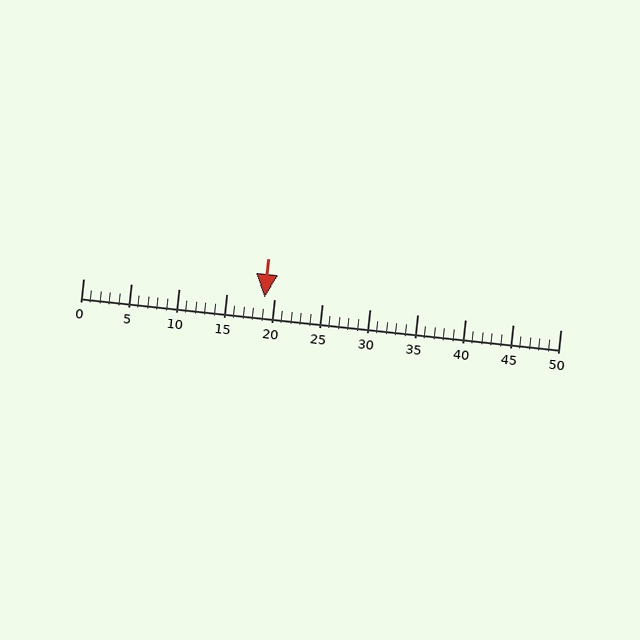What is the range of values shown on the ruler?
The ruler shows values from 0 to 50.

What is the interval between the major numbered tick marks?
The major tick marks are spaced 5 units apart.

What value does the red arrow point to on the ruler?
The red arrow points to approximately 19.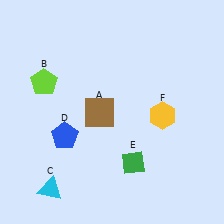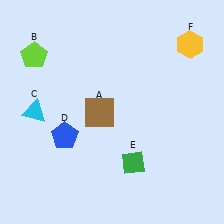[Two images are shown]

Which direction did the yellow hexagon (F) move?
The yellow hexagon (F) moved up.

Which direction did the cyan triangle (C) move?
The cyan triangle (C) moved up.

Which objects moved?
The objects that moved are: the lime pentagon (B), the cyan triangle (C), the yellow hexagon (F).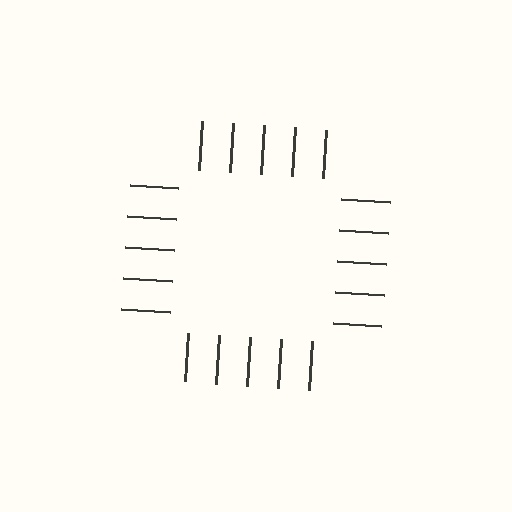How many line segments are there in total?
20 — 5 along each of the 4 edges.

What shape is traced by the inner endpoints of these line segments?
An illusory square — the line segments terminate on its edges but no continuous stroke is drawn.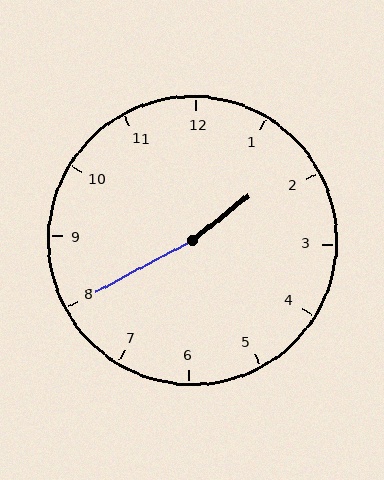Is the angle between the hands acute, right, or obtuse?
It is obtuse.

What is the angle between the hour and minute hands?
Approximately 170 degrees.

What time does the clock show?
1:40.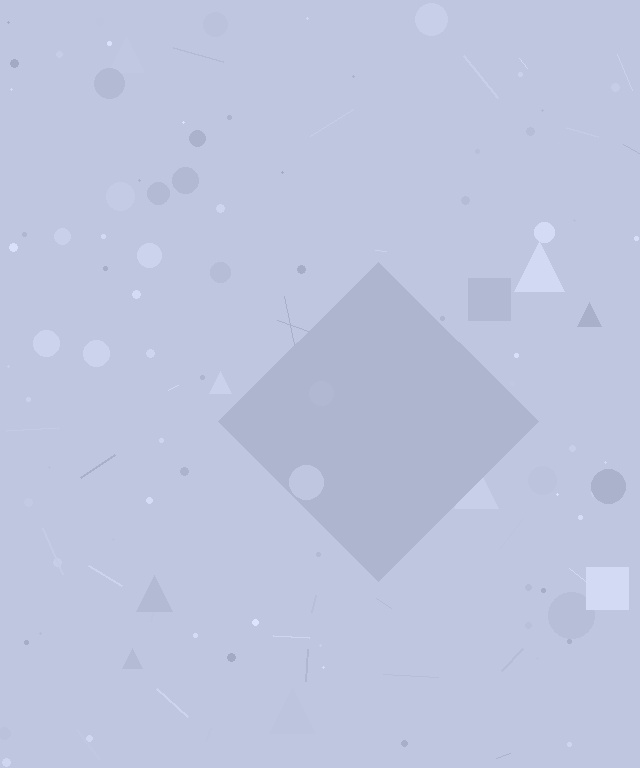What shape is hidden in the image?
A diamond is hidden in the image.